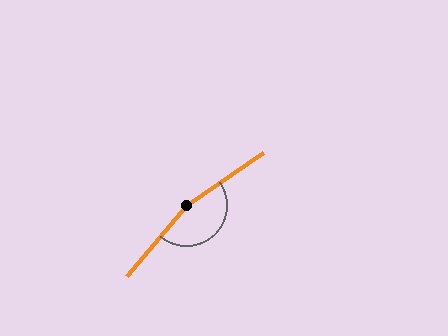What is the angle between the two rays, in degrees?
Approximately 164 degrees.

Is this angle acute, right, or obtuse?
It is obtuse.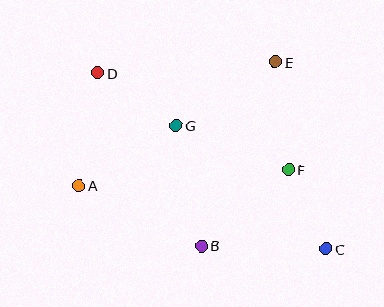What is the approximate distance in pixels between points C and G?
The distance between C and G is approximately 194 pixels.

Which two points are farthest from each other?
Points C and D are farthest from each other.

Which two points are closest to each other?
Points C and F are closest to each other.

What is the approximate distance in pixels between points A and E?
The distance between A and E is approximately 232 pixels.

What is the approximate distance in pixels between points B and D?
The distance between B and D is approximately 201 pixels.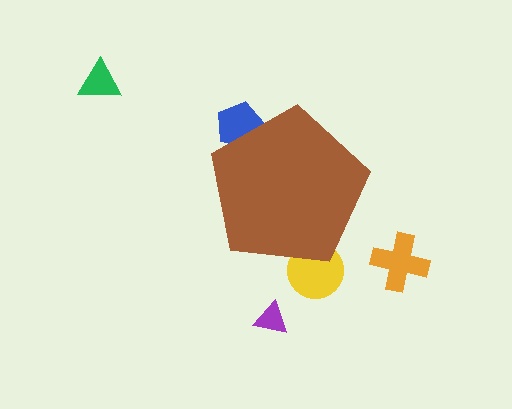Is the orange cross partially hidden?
No, the orange cross is fully visible.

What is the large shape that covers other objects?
A brown pentagon.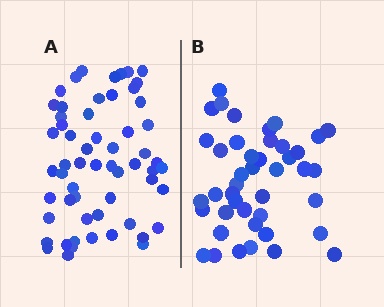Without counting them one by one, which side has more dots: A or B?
Region A (the left region) has more dots.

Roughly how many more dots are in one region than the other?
Region A has approximately 15 more dots than region B.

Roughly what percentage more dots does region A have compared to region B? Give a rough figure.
About 35% more.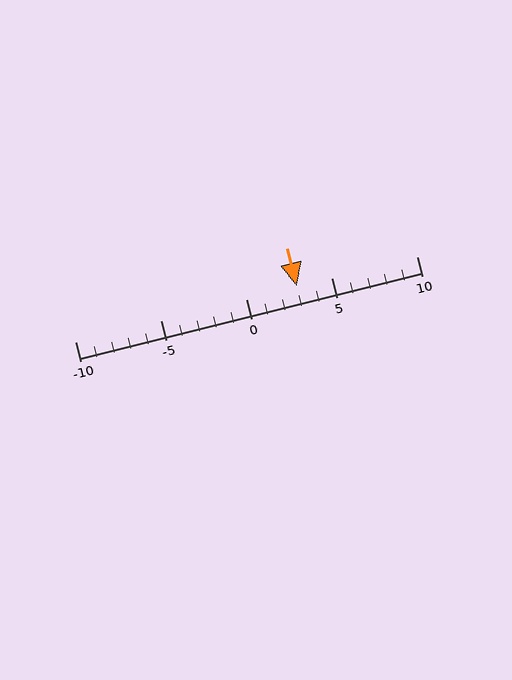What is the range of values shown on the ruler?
The ruler shows values from -10 to 10.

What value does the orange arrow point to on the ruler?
The orange arrow points to approximately 3.